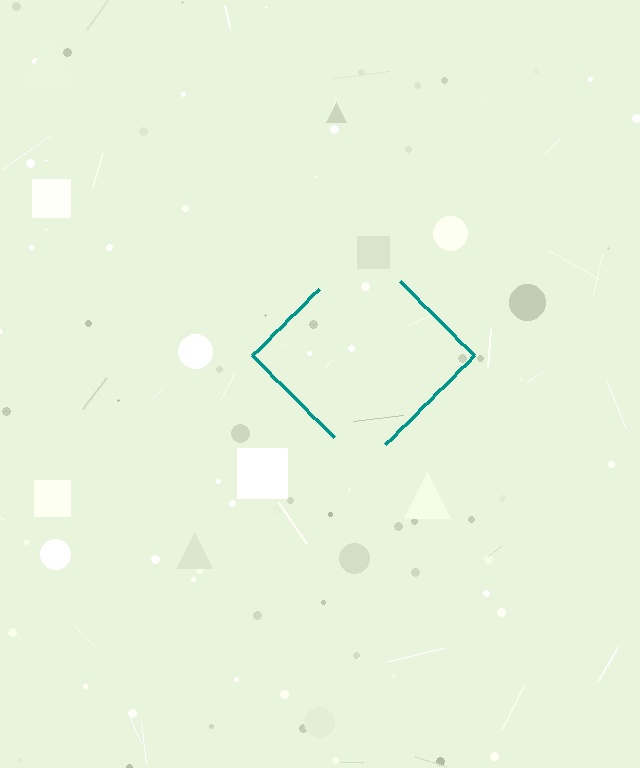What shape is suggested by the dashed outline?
The dashed outline suggests a diamond.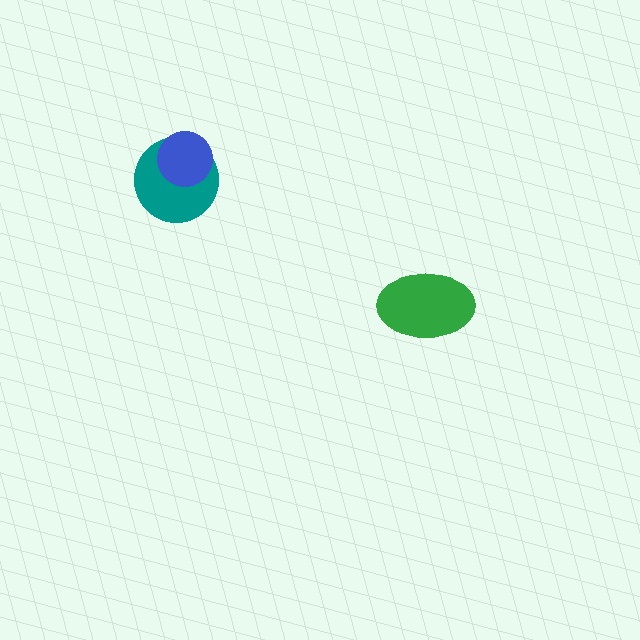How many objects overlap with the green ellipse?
0 objects overlap with the green ellipse.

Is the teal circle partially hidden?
Yes, it is partially covered by another shape.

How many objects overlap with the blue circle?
1 object overlaps with the blue circle.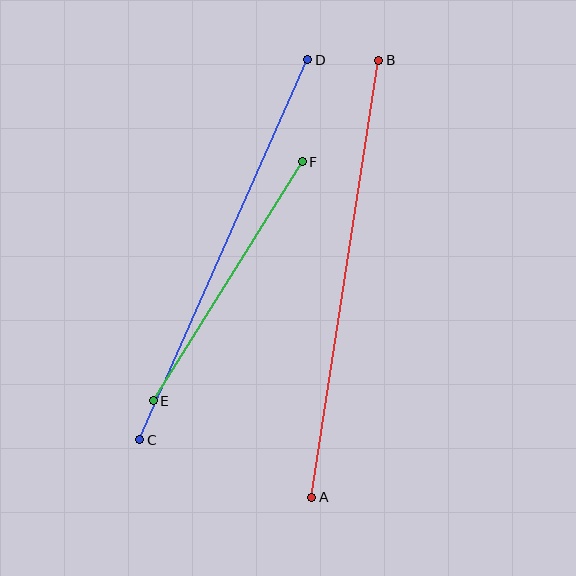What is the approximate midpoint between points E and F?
The midpoint is at approximately (228, 281) pixels.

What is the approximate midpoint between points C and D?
The midpoint is at approximately (224, 250) pixels.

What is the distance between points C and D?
The distance is approximately 415 pixels.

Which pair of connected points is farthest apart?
Points A and B are farthest apart.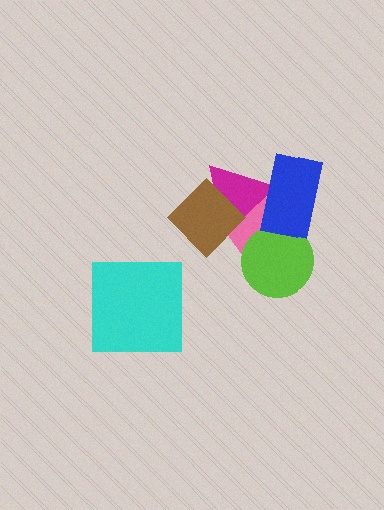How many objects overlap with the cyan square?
0 objects overlap with the cyan square.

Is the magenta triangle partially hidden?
Yes, it is partially covered by another shape.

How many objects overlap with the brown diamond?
2 objects overlap with the brown diamond.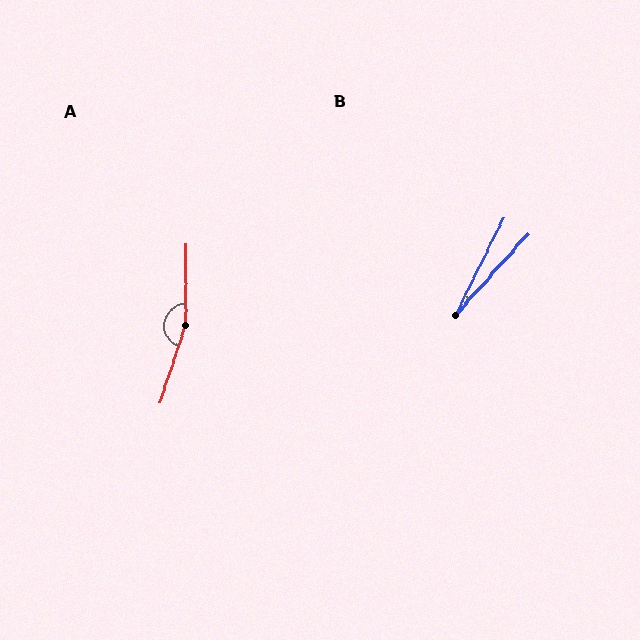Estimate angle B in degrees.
Approximately 16 degrees.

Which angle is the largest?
A, at approximately 162 degrees.